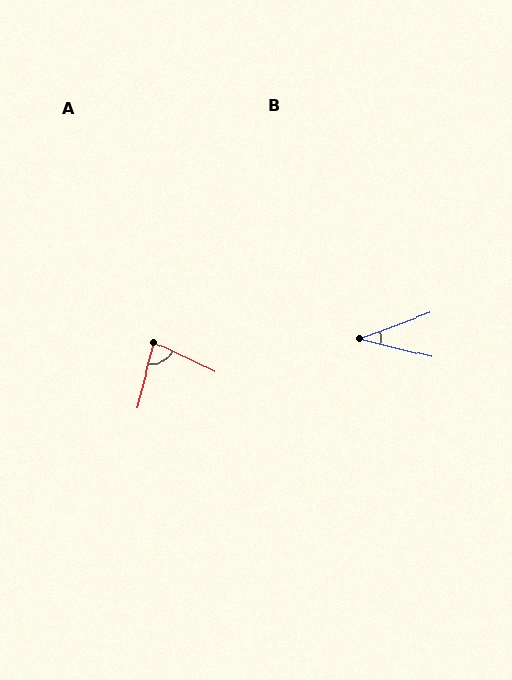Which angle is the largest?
A, at approximately 79 degrees.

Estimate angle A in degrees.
Approximately 79 degrees.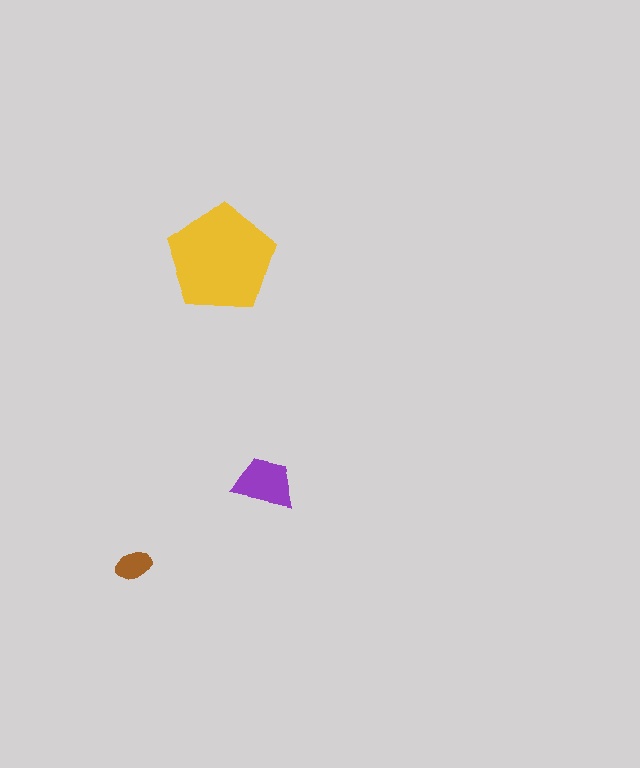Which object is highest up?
The yellow pentagon is topmost.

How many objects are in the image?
There are 3 objects in the image.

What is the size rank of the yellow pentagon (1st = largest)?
1st.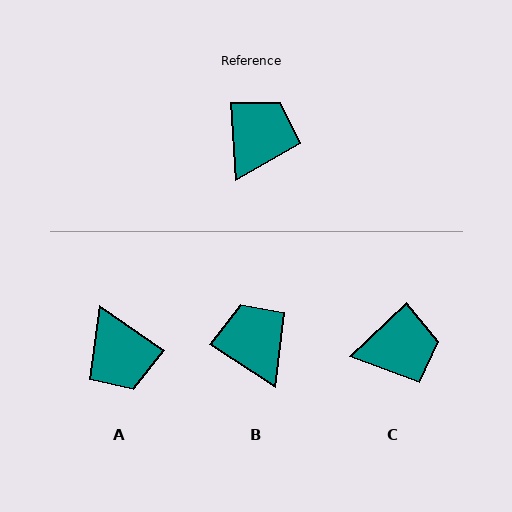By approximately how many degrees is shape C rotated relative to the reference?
Approximately 50 degrees clockwise.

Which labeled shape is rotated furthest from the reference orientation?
A, about 128 degrees away.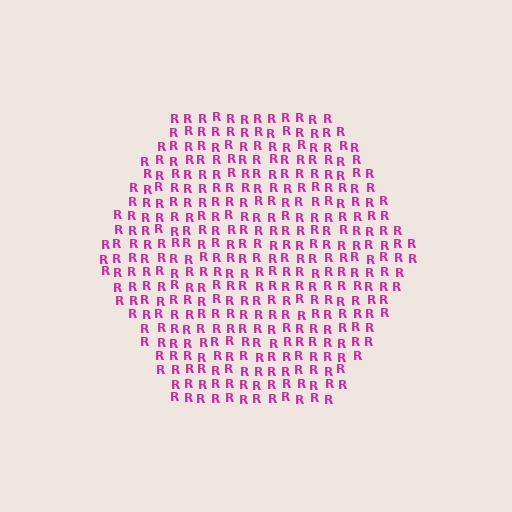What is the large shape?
The large shape is a hexagon.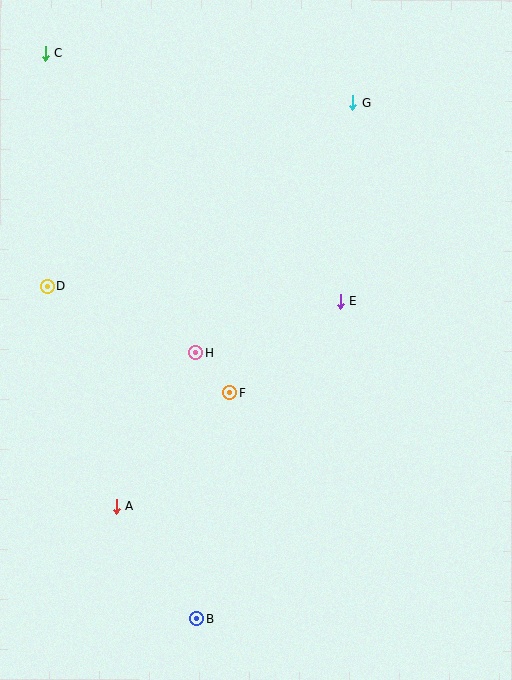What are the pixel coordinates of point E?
Point E is at (340, 302).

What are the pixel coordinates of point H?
Point H is at (196, 352).